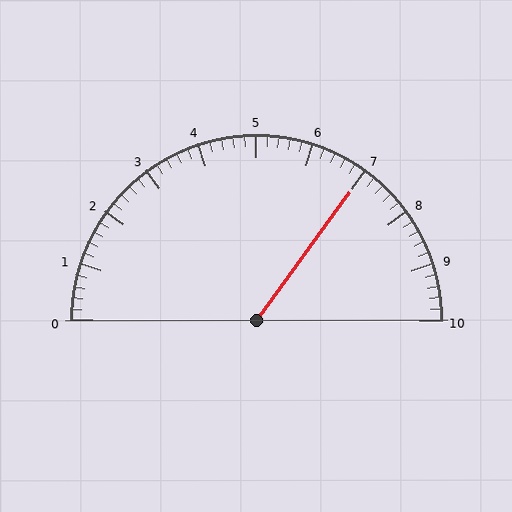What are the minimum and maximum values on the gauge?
The gauge ranges from 0 to 10.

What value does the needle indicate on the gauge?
The needle indicates approximately 7.0.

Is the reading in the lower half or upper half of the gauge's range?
The reading is in the upper half of the range (0 to 10).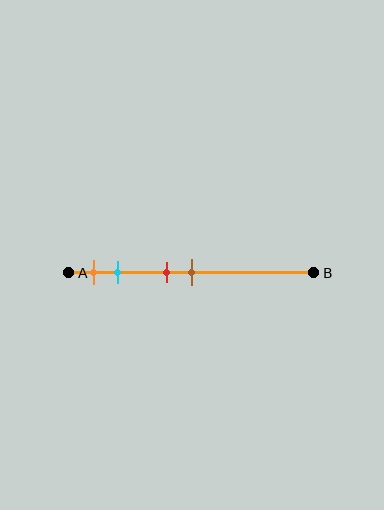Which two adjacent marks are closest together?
The red and brown marks are the closest adjacent pair.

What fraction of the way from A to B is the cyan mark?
The cyan mark is approximately 20% (0.2) of the way from A to B.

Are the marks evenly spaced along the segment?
No, the marks are not evenly spaced.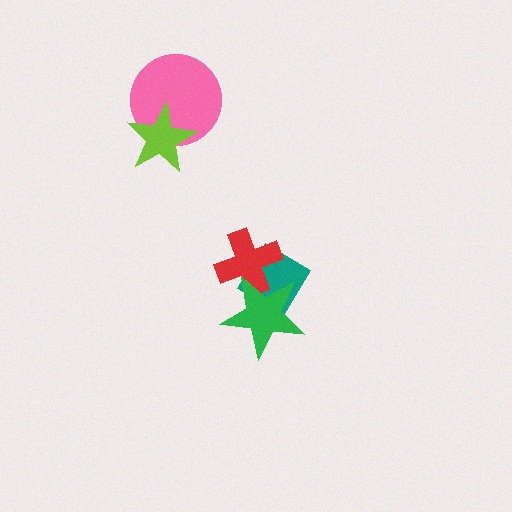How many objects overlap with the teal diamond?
2 objects overlap with the teal diamond.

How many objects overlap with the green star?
2 objects overlap with the green star.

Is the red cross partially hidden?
Yes, it is partially covered by another shape.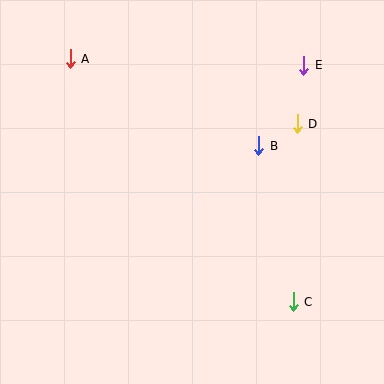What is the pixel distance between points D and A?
The distance between D and A is 236 pixels.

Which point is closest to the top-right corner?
Point E is closest to the top-right corner.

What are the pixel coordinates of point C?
Point C is at (293, 302).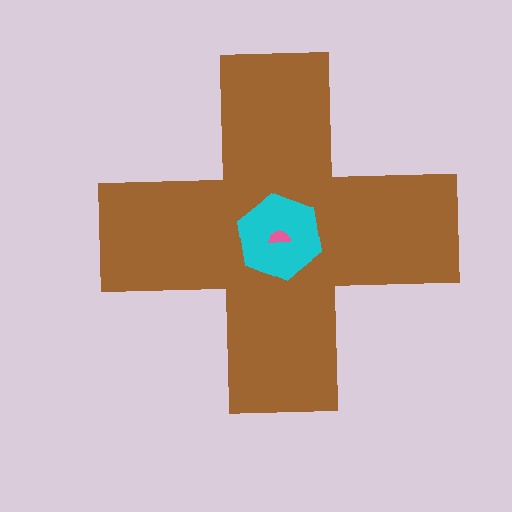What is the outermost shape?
The brown cross.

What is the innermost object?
The pink semicircle.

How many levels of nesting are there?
3.